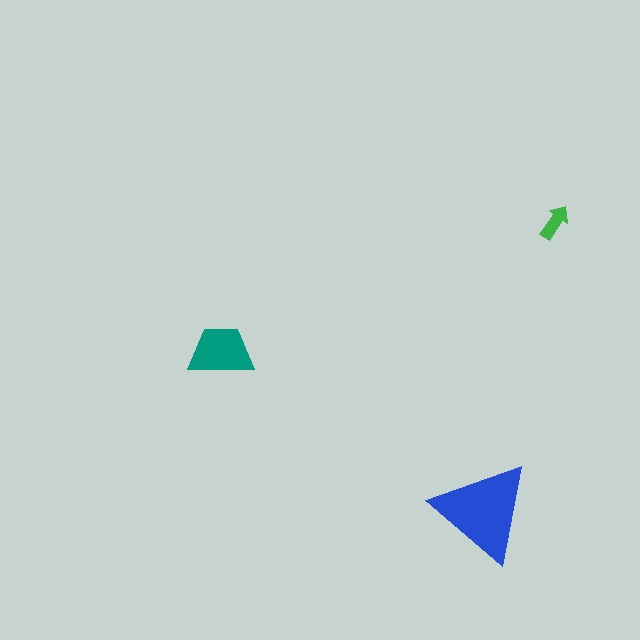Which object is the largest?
The blue triangle.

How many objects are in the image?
There are 3 objects in the image.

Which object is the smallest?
The green arrow.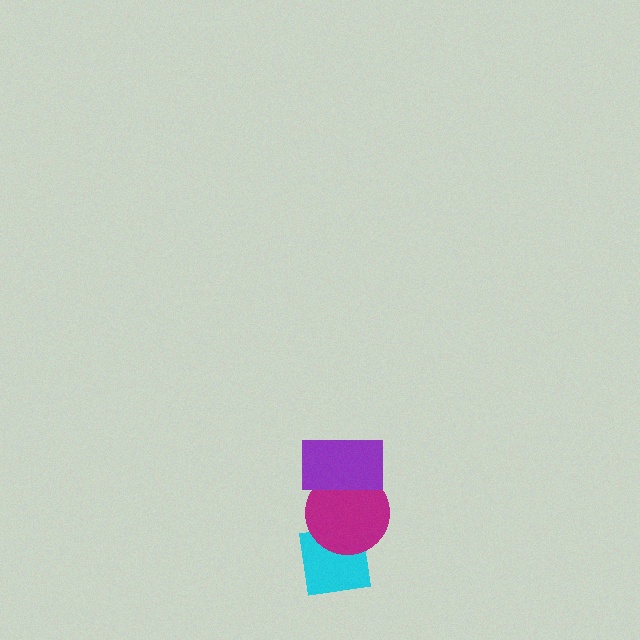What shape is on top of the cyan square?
The magenta circle is on top of the cyan square.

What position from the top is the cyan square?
The cyan square is 3rd from the top.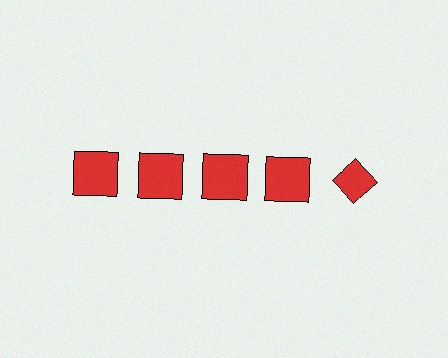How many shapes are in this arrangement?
There are 5 shapes arranged in a grid pattern.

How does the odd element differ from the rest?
It has a different shape: diamond instead of square.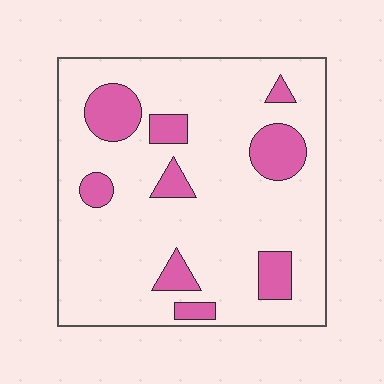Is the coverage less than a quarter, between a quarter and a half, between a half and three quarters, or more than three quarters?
Less than a quarter.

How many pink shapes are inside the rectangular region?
9.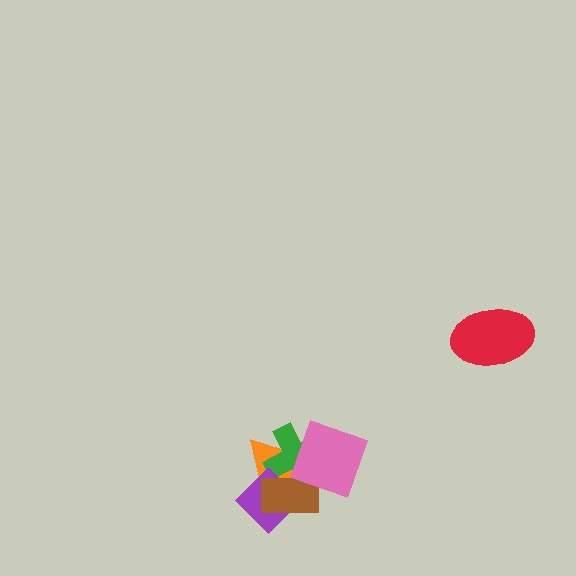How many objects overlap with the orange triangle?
4 objects overlap with the orange triangle.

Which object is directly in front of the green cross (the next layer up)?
The purple diamond is directly in front of the green cross.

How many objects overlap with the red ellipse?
0 objects overlap with the red ellipse.